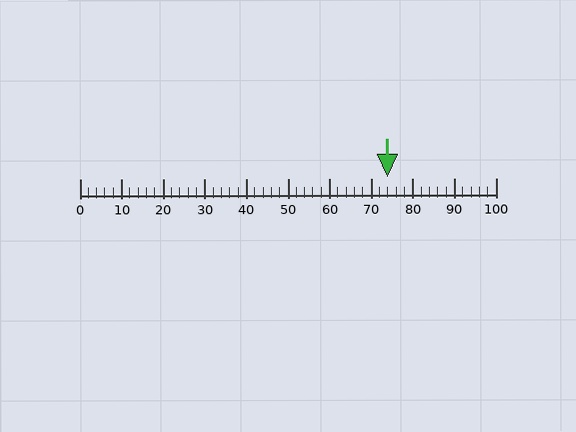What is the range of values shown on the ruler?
The ruler shows values from 0 to 100.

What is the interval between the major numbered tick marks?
The major tick marks are spaced 10 units apart.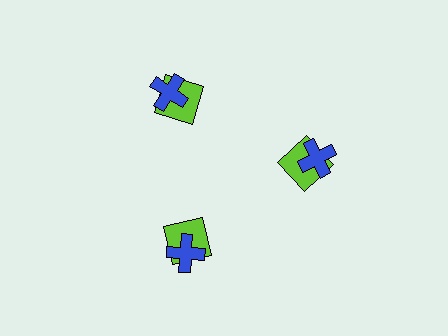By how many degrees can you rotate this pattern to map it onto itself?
The pattern maps onto itself every 120 degrees of rotation.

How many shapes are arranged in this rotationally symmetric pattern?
There are 6 shapes, arranged in 3 groups of 2.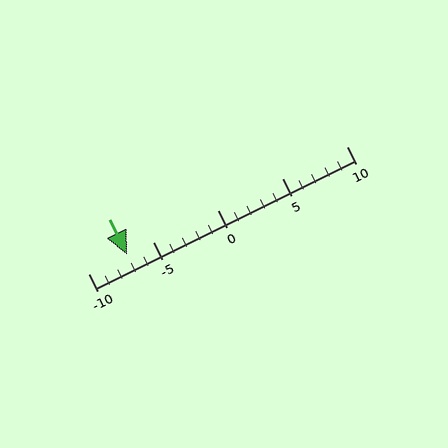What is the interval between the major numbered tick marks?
The major tick marks are spaced 5 units apart.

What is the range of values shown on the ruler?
The ruler shows values from -10 to 10.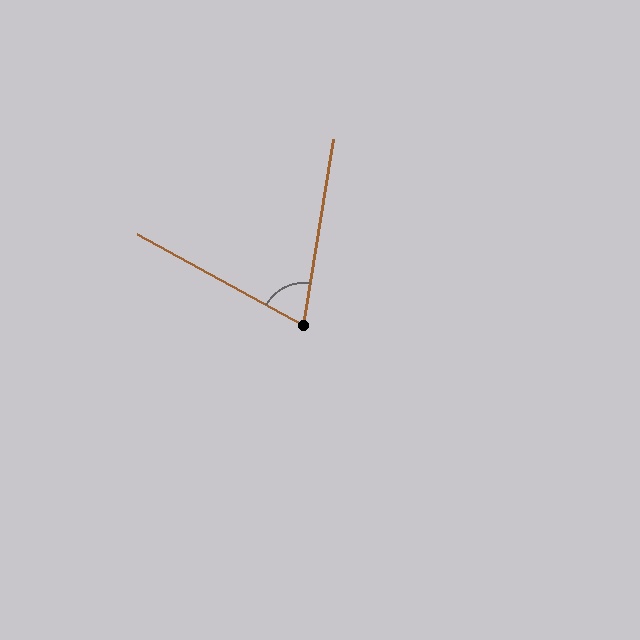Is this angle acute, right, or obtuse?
It is acute.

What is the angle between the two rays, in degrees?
Approximately 71 degrees.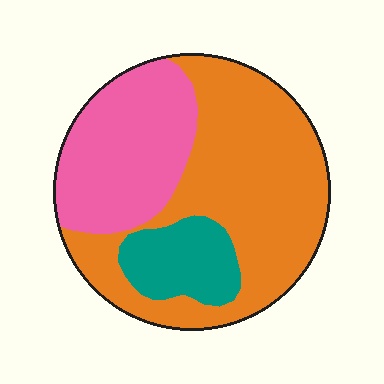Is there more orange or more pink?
Orange.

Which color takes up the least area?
Teal, at roughly 15%.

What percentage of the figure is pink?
Pink covers roughly 30% of the figure.